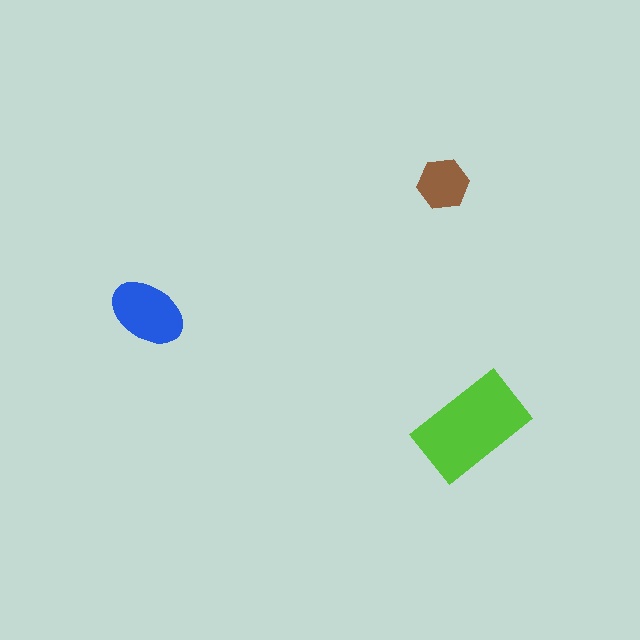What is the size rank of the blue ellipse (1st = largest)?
2nd.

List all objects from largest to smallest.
The lime rectangle, the blue ellipse, the brown hexagon.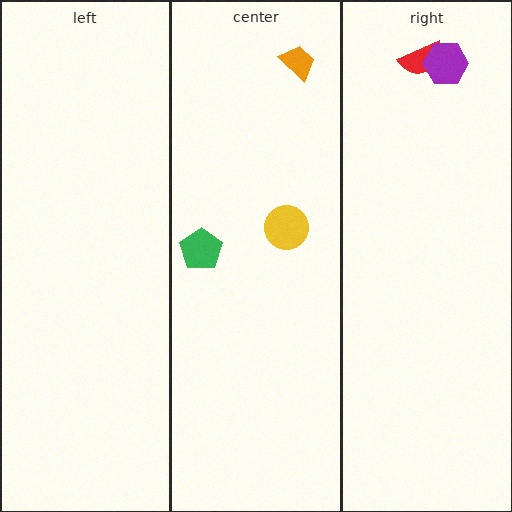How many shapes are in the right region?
2.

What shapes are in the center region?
The green pentagon, the yellow circle, the orange trapezoid.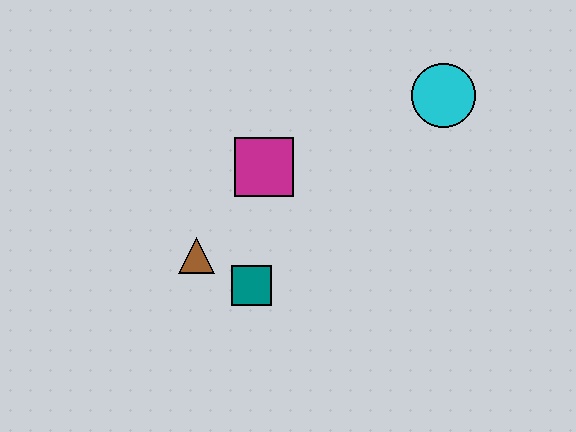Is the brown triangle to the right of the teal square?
No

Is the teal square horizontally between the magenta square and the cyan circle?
No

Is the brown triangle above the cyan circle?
No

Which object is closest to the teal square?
The brown triangle is closest to the teal square.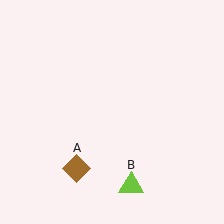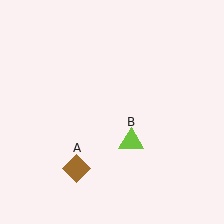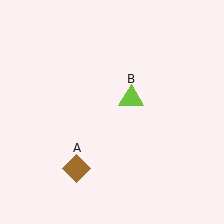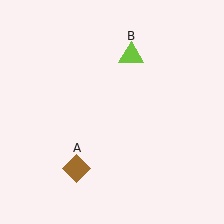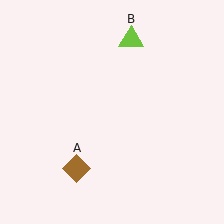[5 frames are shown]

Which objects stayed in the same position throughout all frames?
Brown diamond (object A) remained stationary.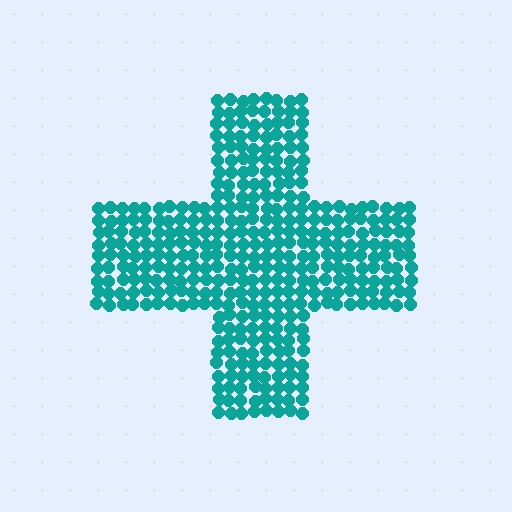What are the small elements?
The small elements are circles.